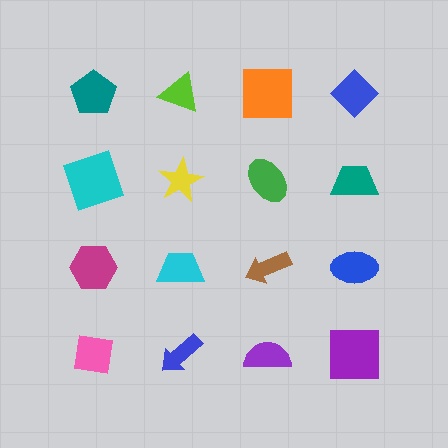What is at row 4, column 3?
A purple semicircle.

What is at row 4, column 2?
A blue arrow.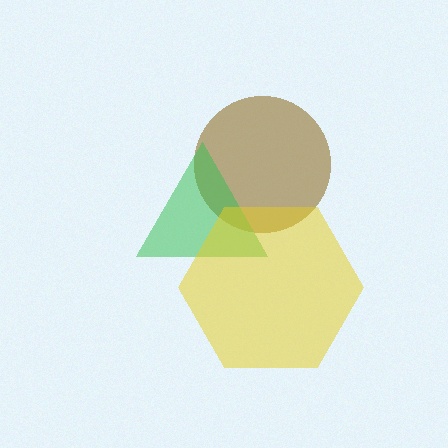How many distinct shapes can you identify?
There are 3 distinct shapes: a brown circle, a green triangle, a yellow hexagon.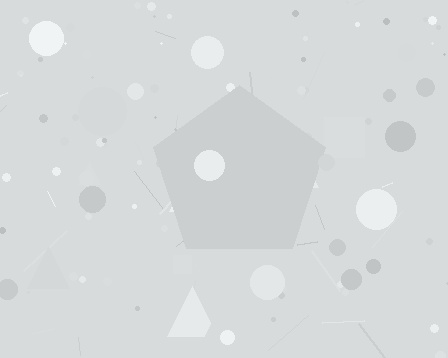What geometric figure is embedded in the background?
A pentagon is embedded in the background.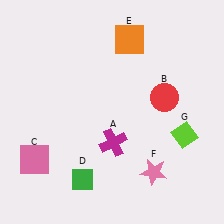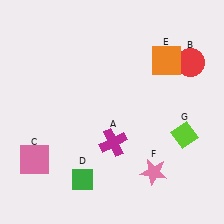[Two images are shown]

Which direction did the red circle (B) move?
The red circle (B) moved up.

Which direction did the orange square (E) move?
The orange square (E) moved right.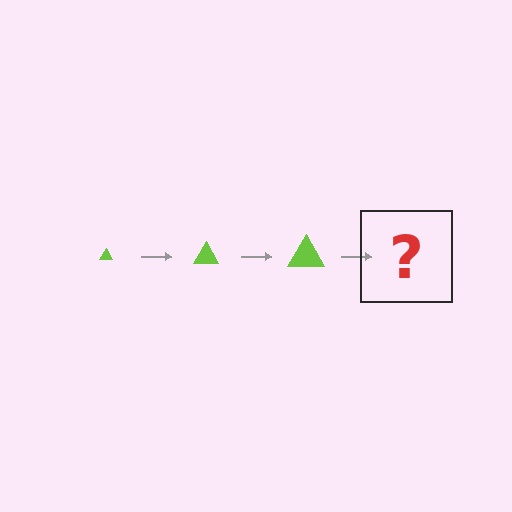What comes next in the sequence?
The next element should be a lime triangle, larger than the previous one.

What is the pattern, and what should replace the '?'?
The pattern is that the triangle gets progressively larger each step. The '?' should be a lime triangle, larger than the previous one.